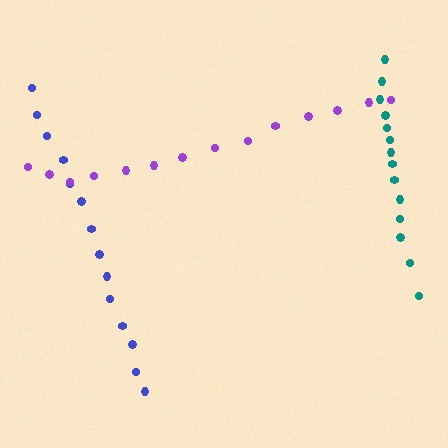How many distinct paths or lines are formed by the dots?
There are 3 distinct paths.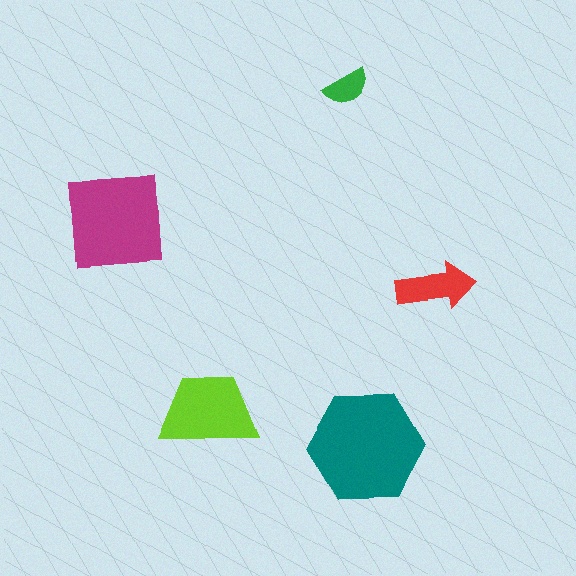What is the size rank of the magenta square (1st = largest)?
2nd.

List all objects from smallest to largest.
The green semicircle, the red arrow, the lime trapezoid, the magenta square, the teal hexagon.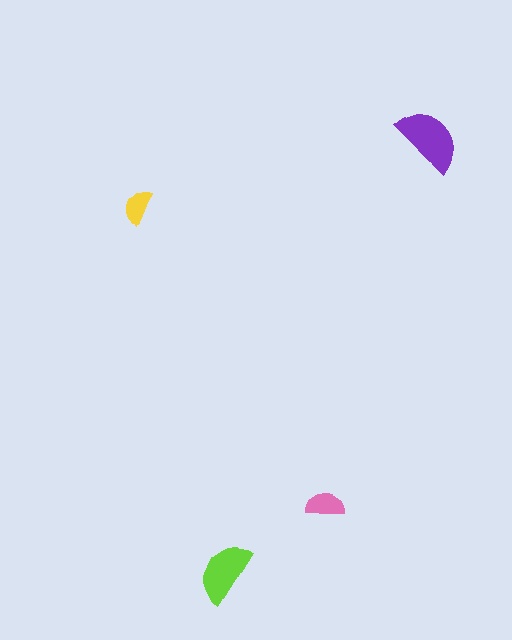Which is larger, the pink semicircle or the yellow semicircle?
The pink one.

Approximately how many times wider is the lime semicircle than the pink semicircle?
About 1.5 times wider.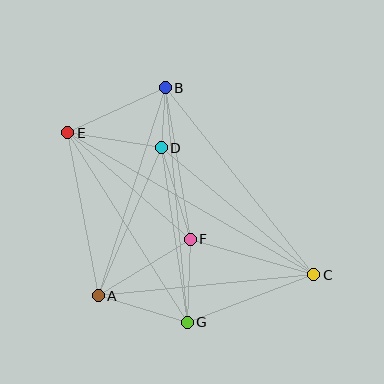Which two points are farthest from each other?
Points C and E are farthest from each other.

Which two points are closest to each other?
Points B and D are closest to each other.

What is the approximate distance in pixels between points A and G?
The distance between A and G is approximately 93 pixels.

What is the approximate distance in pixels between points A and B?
The distance between A and B is approximately 219 pixels.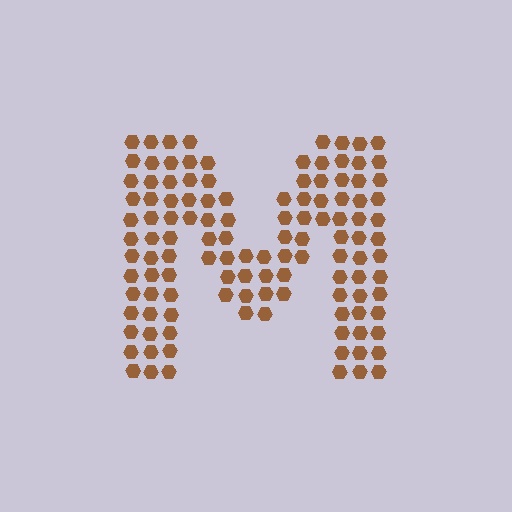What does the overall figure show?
The overall figure shows the letter M.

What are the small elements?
The small elements are hexagons.